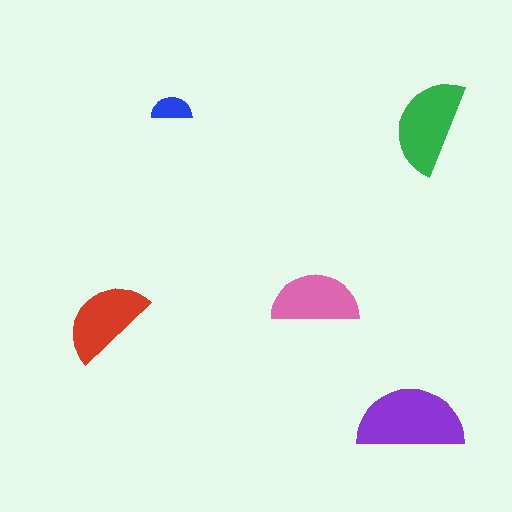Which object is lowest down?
The purple semicircle is bottommost.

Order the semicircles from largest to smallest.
the purple one, the green one, the red one, the pink one, the blue one.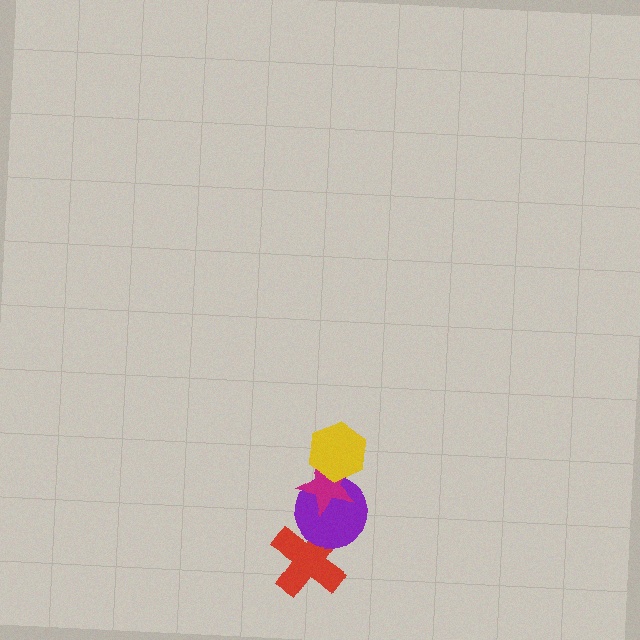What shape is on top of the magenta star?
The yellow hexagon is on top of the magenta star.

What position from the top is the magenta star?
The magenta star is 2nd from the top.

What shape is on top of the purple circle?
The magenta star is on top of the purple circle.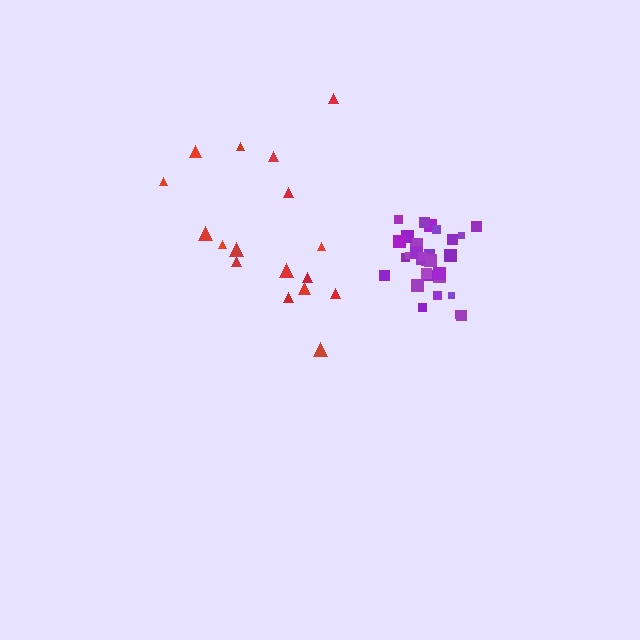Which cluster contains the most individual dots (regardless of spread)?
Purple (31).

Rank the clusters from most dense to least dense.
purple, red.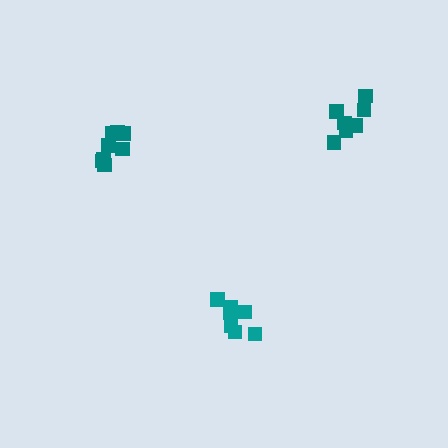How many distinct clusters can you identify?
There are 3 distinct clusters.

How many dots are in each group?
Group 1: 8 dots, Group 2: 7 dots, Group 3: 7 dots (22 total).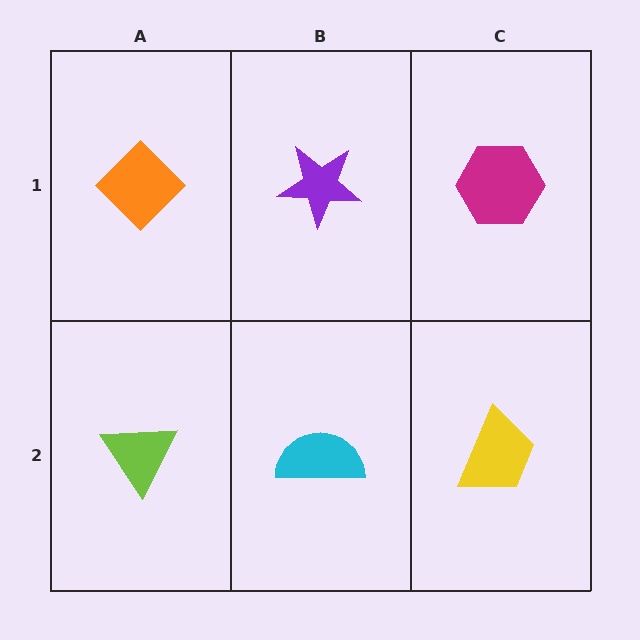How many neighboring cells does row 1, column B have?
3.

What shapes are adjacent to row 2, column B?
A purple star (row 1, column B), a lime triangle (row 2, column A), a yellow trapezoid (row 2, column C).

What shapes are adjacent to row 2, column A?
An orange diamond (row 1, column A), a cyan semicircle (row 2, column B).